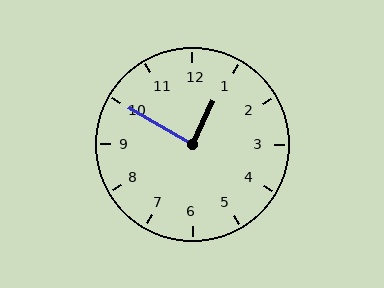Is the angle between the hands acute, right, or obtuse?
It is right.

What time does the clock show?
12:50.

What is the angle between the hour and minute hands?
Approximately 85 degrees.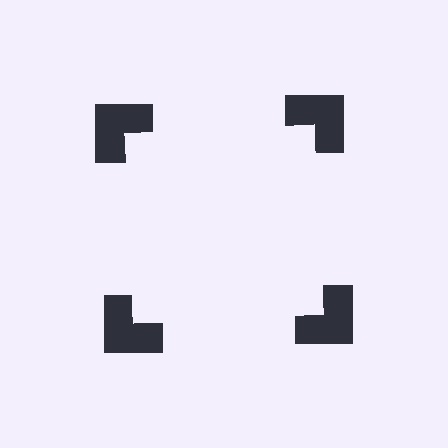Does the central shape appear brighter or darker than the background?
It typically appears slightly brighter than the background, even though no actual brightness change is drawn.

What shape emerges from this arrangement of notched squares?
An illusory square — its edges are inferred from the aligned wedge cuts in the notched squares, not physically drawn.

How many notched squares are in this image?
There are 4 — one at each vertex of the illusory square.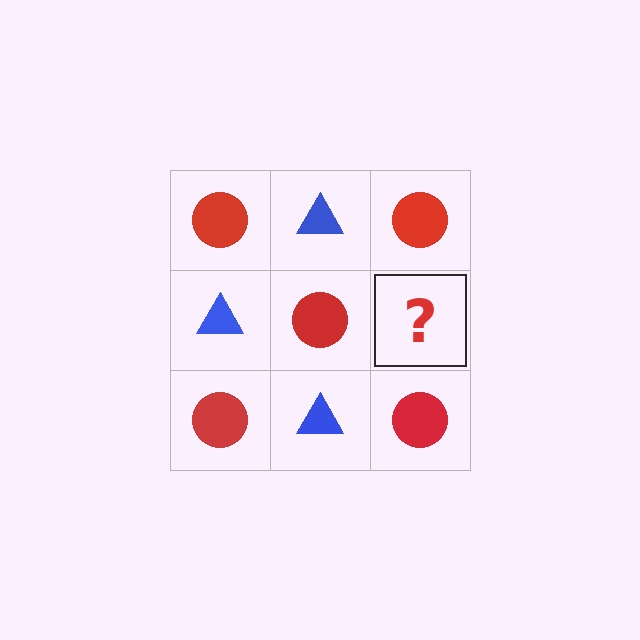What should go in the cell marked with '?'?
The missing cell should contain a blue triangle.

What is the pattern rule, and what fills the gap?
The rule is that it alternates red circle and blue triangle in a checkerboard pattern. The gap should be filled with a blue triangle.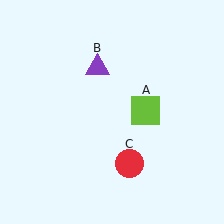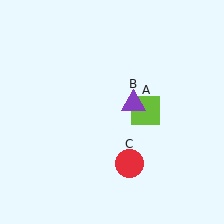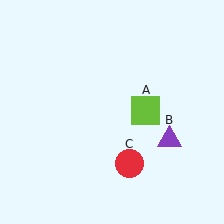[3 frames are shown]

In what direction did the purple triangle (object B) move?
The purple triangle (object B) moved down and to the right.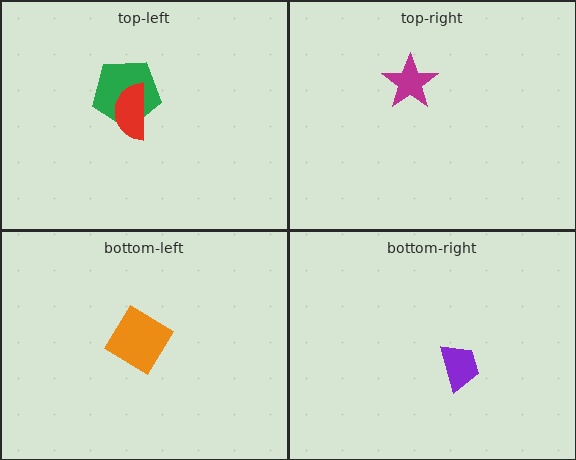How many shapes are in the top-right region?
1.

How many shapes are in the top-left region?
2.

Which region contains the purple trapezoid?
The bottom-right region.